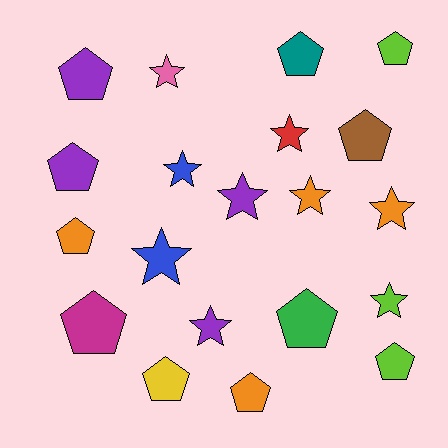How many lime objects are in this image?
There are 3 lime objects.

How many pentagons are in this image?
There are 11 pentagons.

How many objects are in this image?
There are 20 objects.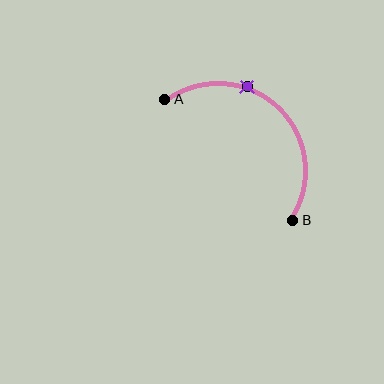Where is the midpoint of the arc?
The arc midpoint is the point on the curve farthest from the straight line joining A and B. It sits above and to the right of that line.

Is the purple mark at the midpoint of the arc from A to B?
No. The purple mark lies on the arc but is closer to endpoint A. The arc midpoint would be at the point on the curve equidistant along the arc from both A and B.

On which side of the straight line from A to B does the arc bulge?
The arc bulges above and to the right of the straight line connecting A and B.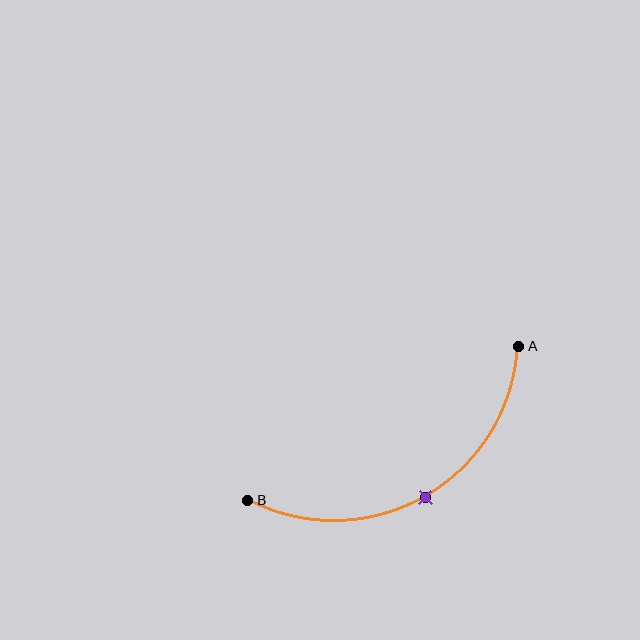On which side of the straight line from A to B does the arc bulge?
The arc bulges below the straight line connecting A and B.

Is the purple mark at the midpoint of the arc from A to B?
Yes. The purple mark lies on the arc at equal arc-length from both A and B — it is the arc midpoint.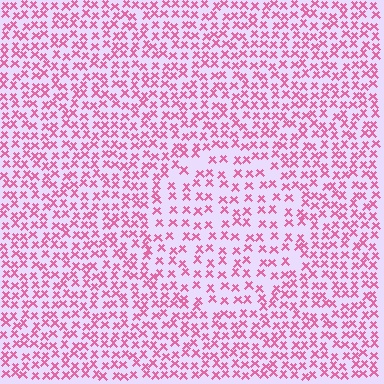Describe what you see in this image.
The image contains small pink elements arranged at two different densities. A circle-shaped region is visible where the elements are less densely packed than the surrounding area.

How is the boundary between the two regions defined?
The boundary is defined by a change in element density (approximately 1.6x ratio). All elements are the same color, size, and shape.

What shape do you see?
I see a circle.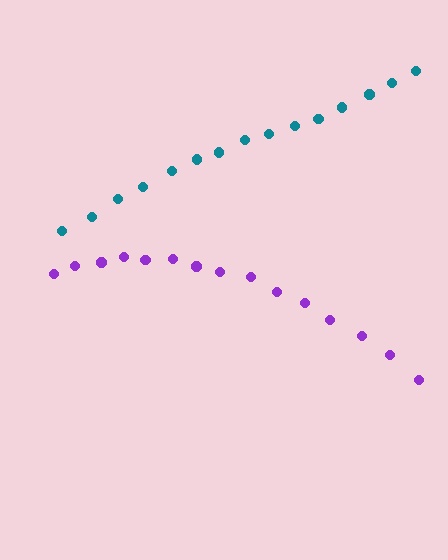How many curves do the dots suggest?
There are 2 distinct paths.